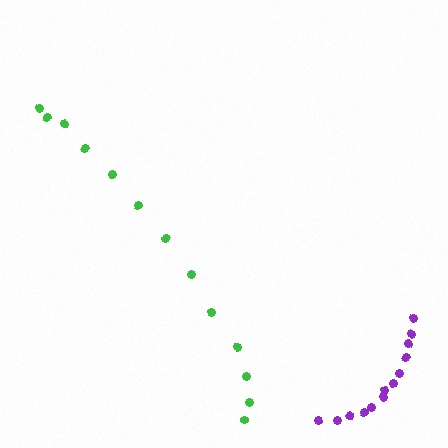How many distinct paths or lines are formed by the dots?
There are 2 distinct paths.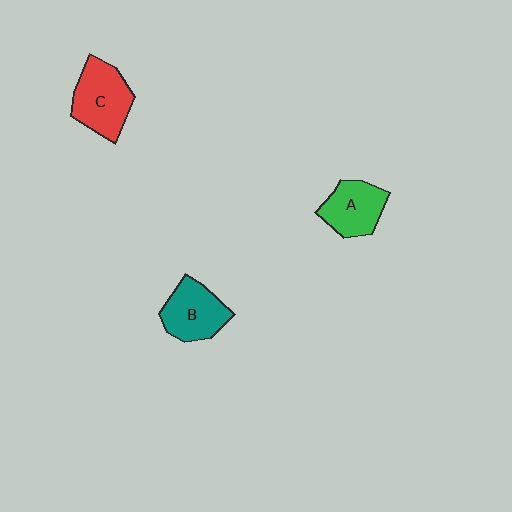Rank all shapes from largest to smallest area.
From largest to smallest: C (red), B (teal), A (green).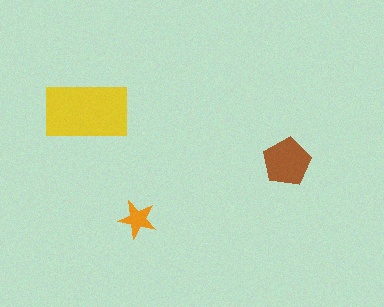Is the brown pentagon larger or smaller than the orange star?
Larger.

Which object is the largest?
The yellow rectangle.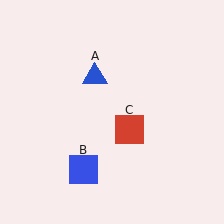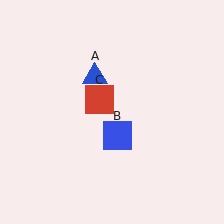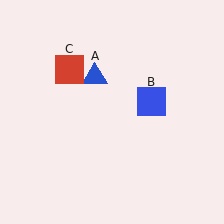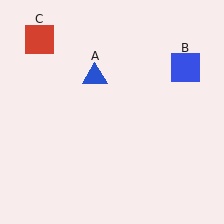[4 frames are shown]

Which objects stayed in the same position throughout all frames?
Blue triangle (object A) remained stationary.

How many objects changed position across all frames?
2 objects changed position: blue square (object B), red square (object C).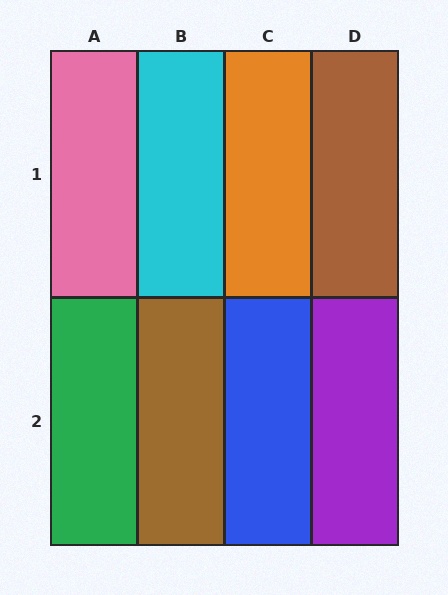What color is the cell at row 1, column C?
Orange.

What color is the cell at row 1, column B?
Cyan.